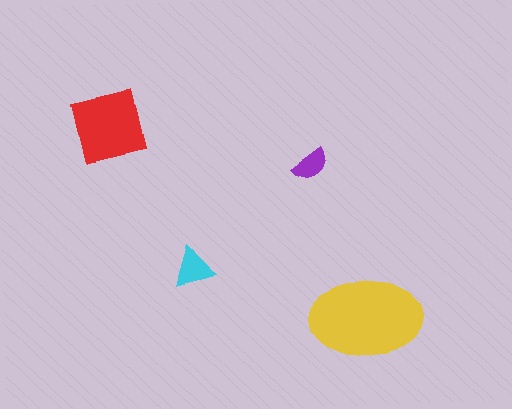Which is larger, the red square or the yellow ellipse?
The yellow ellipse.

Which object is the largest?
The yellow ellipse.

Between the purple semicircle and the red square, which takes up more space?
The red square.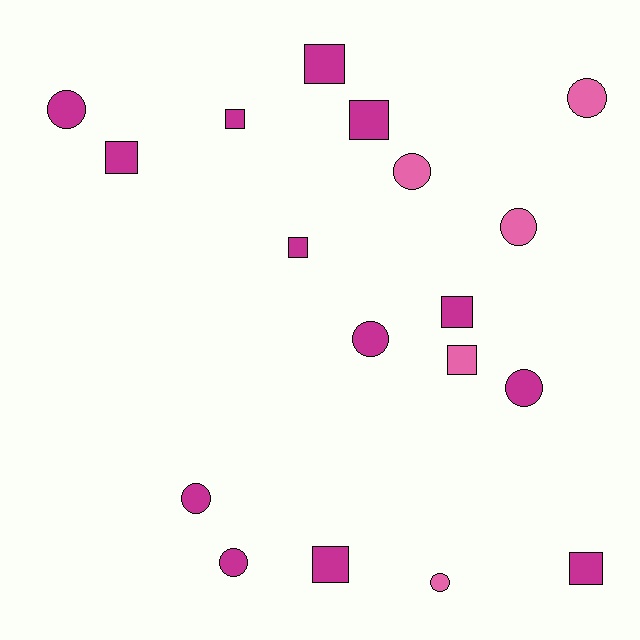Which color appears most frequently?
Magenta, with 13 objects.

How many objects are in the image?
There are 18 objects.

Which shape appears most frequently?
Circle, with 9 objects.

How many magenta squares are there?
There are 8 magenta squares.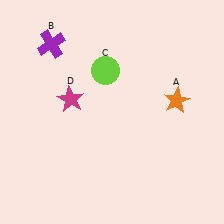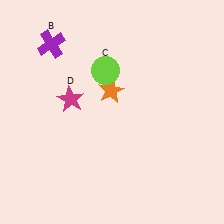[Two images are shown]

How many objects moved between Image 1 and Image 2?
1 object moved between the two images.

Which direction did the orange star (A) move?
The orange star (A) moved left.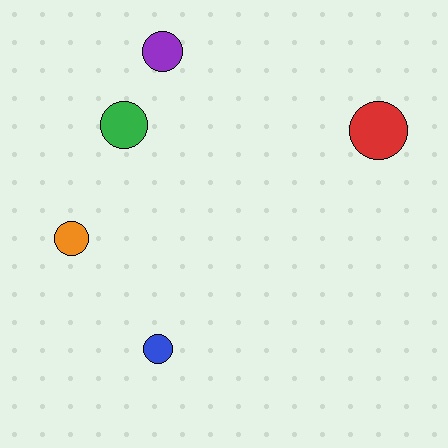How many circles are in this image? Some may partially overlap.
There are 5 circles.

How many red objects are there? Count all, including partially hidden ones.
There is 1 red object.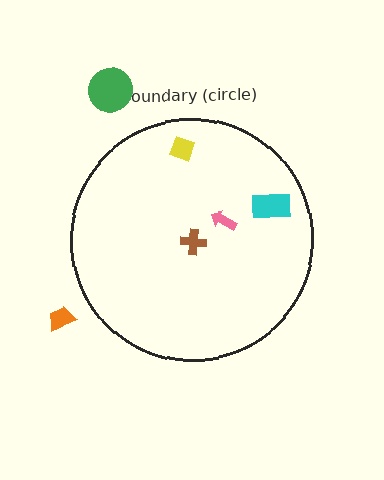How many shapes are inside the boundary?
4 inside, 2 outside.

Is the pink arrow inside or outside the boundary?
Inside.